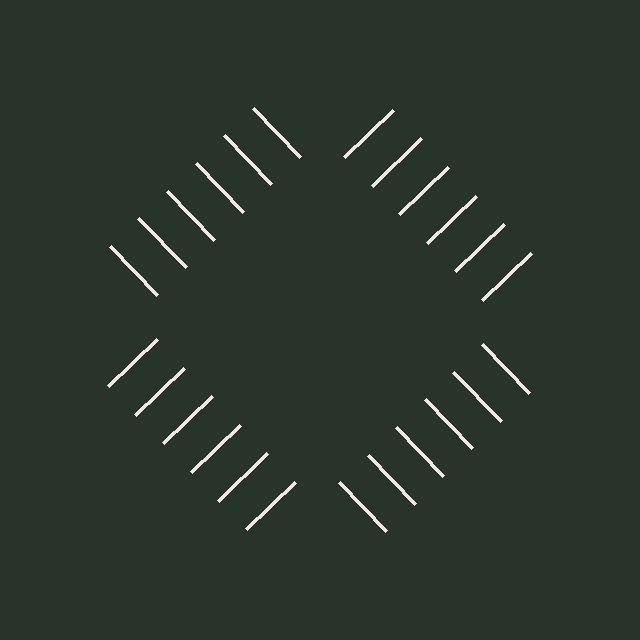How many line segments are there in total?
24 — 6 along each of the 4 edges.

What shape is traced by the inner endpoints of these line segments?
An illusory square — the line segments terminate on its edges but no continuous stroke is drawn.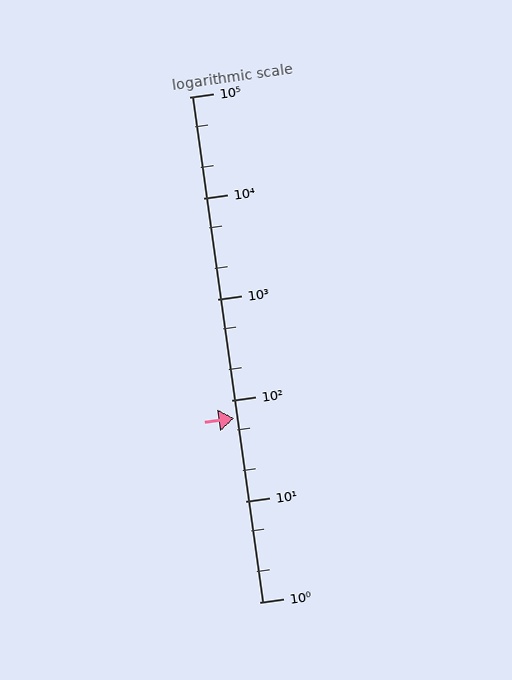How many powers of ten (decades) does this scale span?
The scale spans 5 decades, from 1 to 100000.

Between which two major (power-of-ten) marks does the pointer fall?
The pointer is between 10 and 100.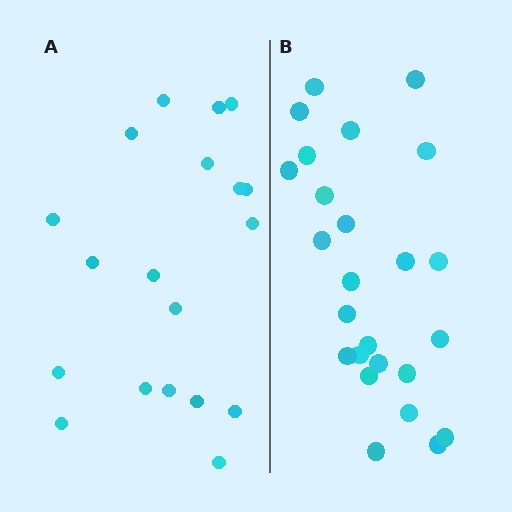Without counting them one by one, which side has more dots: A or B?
Region B (the right region) has more dots.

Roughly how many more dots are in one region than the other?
Region B has about 6 more dots than region A.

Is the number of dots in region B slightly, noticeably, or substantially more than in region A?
Region B has noticeably more, but not dramatically so. The ratio is roughly 1.3 to 1.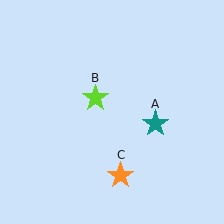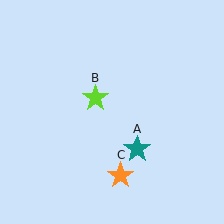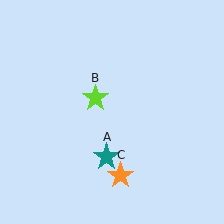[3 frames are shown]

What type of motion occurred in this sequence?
The teal star (object A) rotated clockwise around the center of the scene.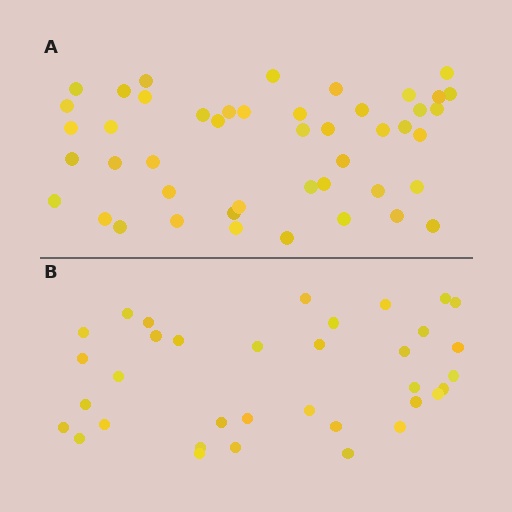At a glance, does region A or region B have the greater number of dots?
Region A (the top region) has more dots.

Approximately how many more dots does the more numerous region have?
Region A has roughly 12 or so more dots than region B.